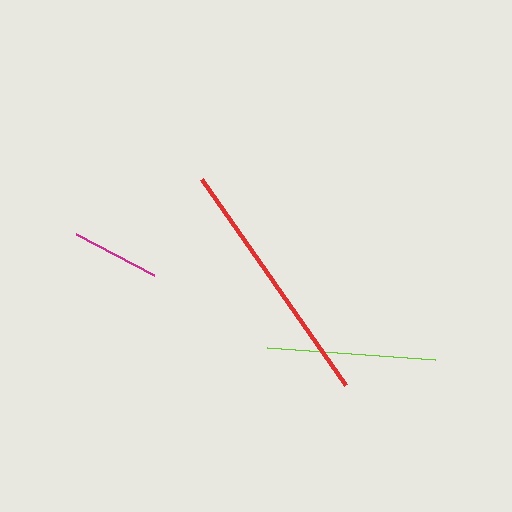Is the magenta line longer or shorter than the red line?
The red line is longer than the magenta line.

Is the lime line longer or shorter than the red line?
The red line is longer than the lime line.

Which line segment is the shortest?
The magenta line is the shortest at approximately 88 pixels.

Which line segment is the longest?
The red line is the longest at approximately 251 pixels.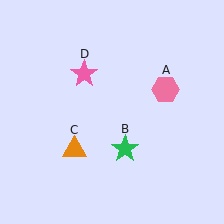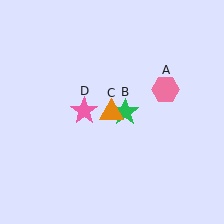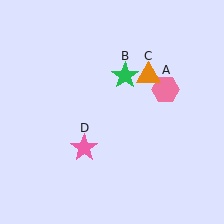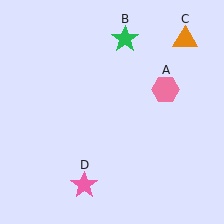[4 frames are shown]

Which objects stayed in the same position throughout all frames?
Pink hexagon (object A) remained stationary.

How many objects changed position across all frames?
3 objects changed position: green star (object B), orange triangle (object C), pink star (object D).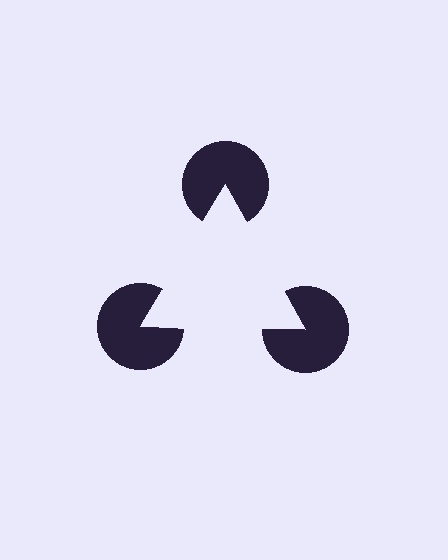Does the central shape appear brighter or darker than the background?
It typically appears slightly brighter than the background, even though no actual brightness change is drawn.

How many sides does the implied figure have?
3 sides.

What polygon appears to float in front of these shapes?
An illusory triangle — its edges are inferred from the aligned wedge cuts in the pac-man discs, not physically drawn.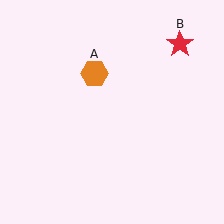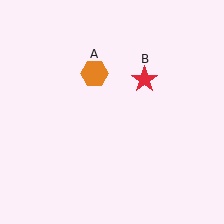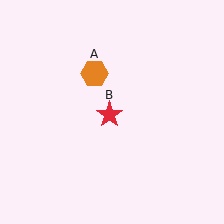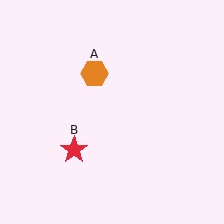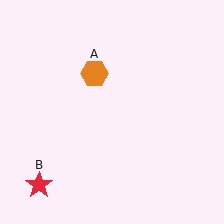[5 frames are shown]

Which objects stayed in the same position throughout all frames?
Orange hexagon (object A) remained stationary.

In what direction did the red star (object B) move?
The red star (object B) moved down and to the left.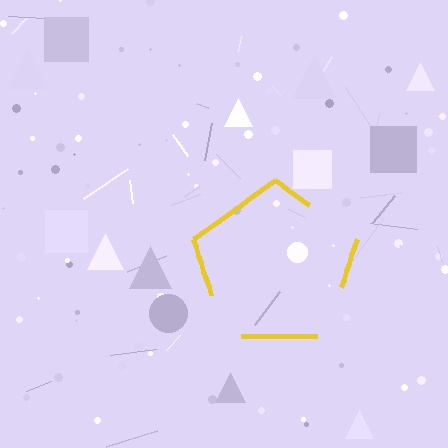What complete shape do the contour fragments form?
The contour fragments form a pentagon.